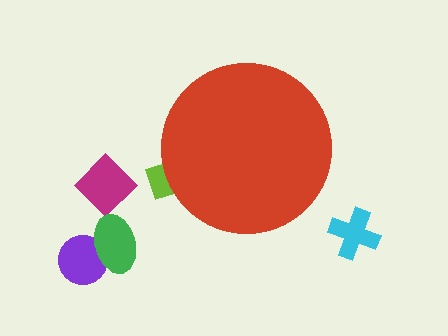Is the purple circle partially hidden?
No, the purple circle is fully visible.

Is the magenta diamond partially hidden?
No, the magenta diamond is fully visible.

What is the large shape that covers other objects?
A red circle.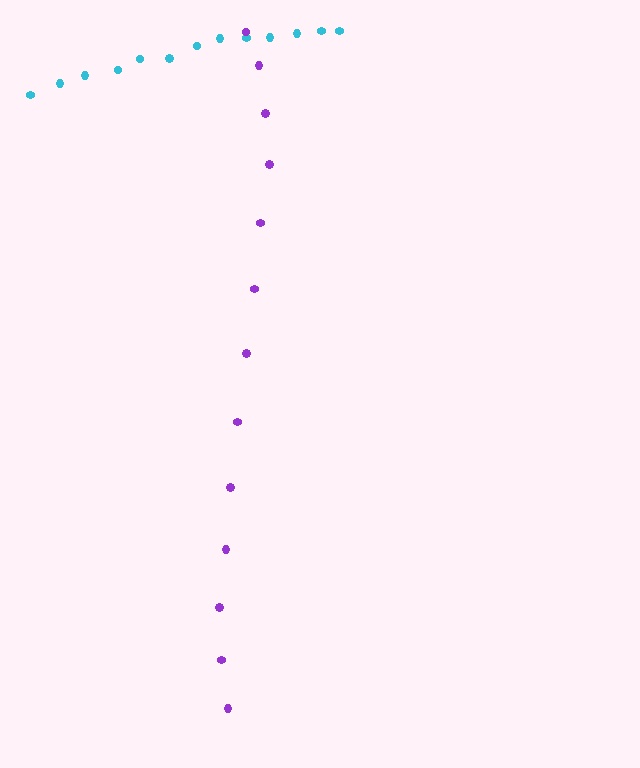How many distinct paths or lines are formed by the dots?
There are 2 distinct paths.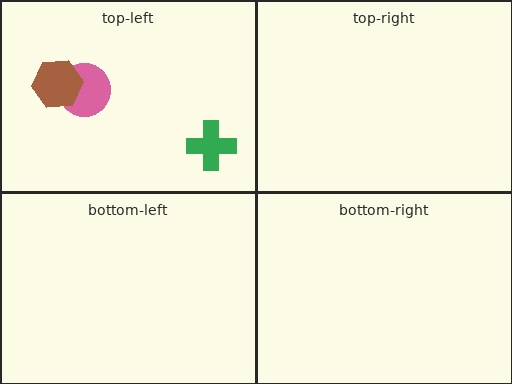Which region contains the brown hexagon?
The top-left region.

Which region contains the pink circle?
The top-left region.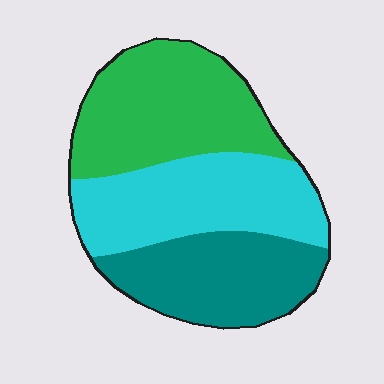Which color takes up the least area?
Teal, at roughly 30%.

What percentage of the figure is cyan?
Cyan takes up between a third and a half of the figure.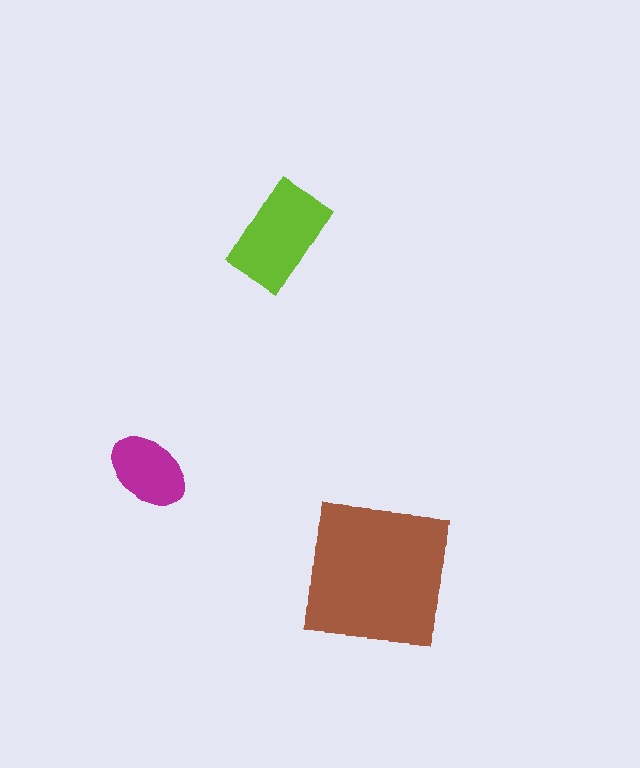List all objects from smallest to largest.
The magenta ellipse, the lime rectangle, the brown square.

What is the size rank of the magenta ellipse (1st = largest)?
3rd.